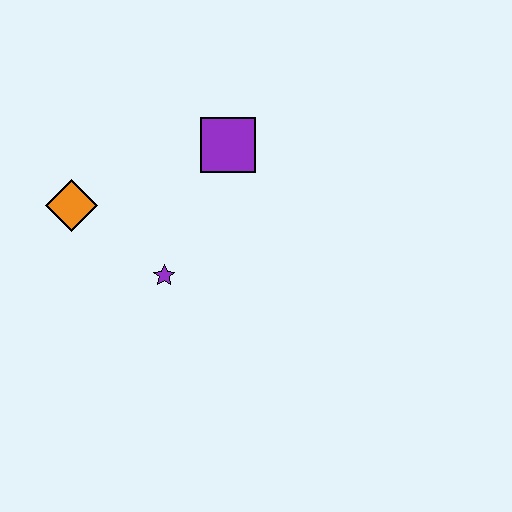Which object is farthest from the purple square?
The orange diamond is farthest from the purple square.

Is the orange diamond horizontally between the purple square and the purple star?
No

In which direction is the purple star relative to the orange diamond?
The purple star is to the right of the orange diamond.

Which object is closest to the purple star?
The orange diamond is closest to the purple star.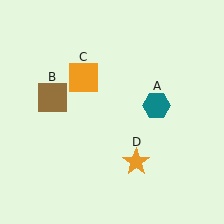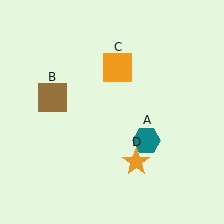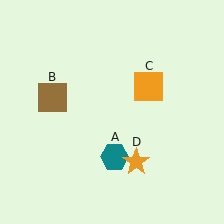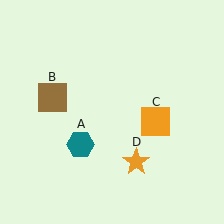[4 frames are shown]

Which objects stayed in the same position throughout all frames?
Brown square (object B) and orange star (object D) remained stationary.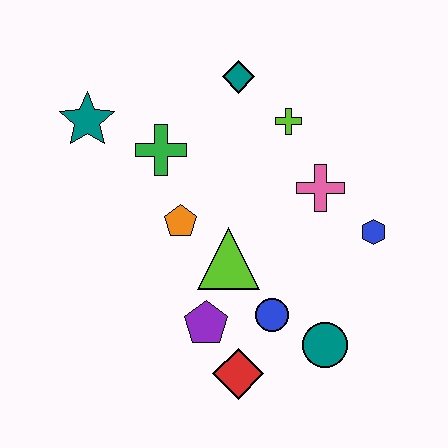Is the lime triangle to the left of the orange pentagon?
No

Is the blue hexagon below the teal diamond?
Yes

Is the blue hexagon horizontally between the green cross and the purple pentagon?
No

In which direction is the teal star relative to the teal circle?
The teal star is to the left of the teal circle.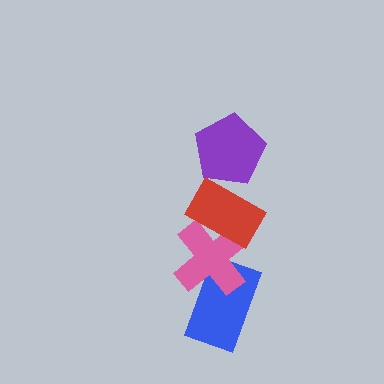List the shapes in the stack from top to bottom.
From top to bottom: the purple pentagon, the red rectangle, the pink cross, the blue rectangle.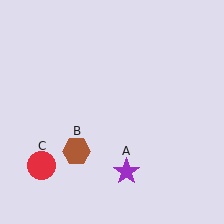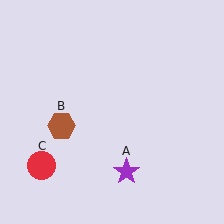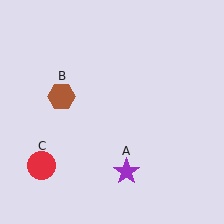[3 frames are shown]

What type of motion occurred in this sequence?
The brown hexagon (object B) rotated clockwise around the center of the scene.